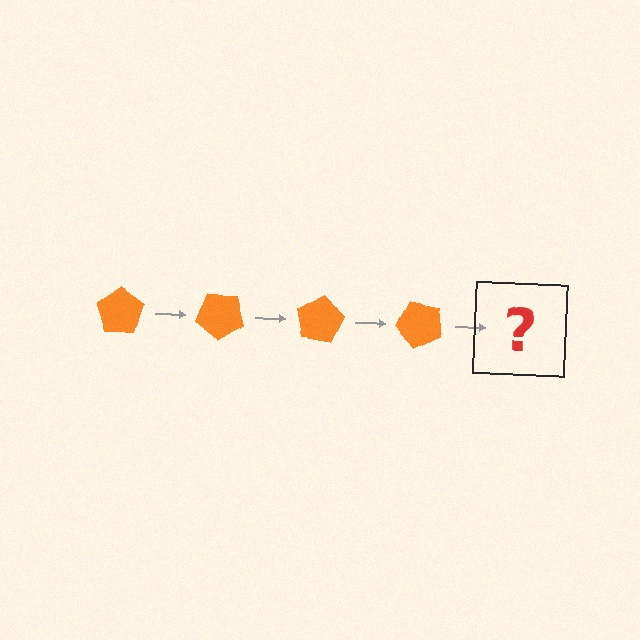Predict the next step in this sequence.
The next step is an orange pentagon rotated 160 degrees.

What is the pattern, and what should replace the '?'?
The pattern is that the pentagon rotates 40 degrees each step. The '?' should be an orange pentagon rotated 160 degrees.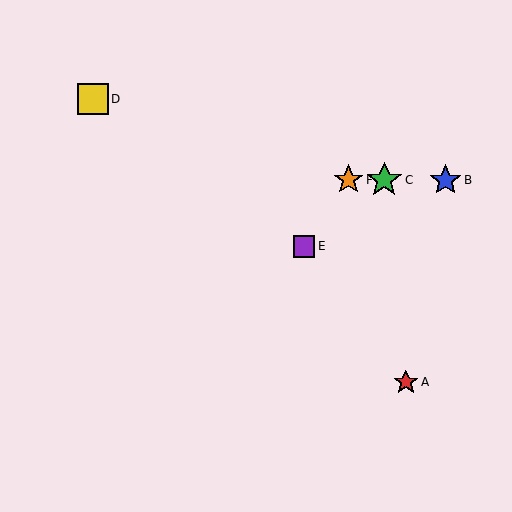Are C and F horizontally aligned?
Yes, both are at y≈180.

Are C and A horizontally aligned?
No, C is at y≈180 and A is at y≈382.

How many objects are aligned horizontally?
3 objects (B, C, F) are aligned horizontally.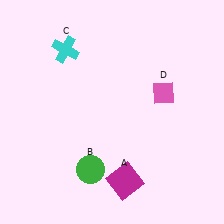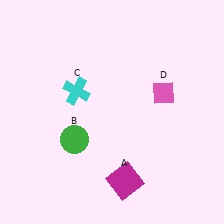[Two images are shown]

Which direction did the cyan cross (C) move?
The cyan cross (C) moved down.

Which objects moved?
The objects that moved are: the green circle (B), the cyan cross (C).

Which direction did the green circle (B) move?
The green circle (B) moved up.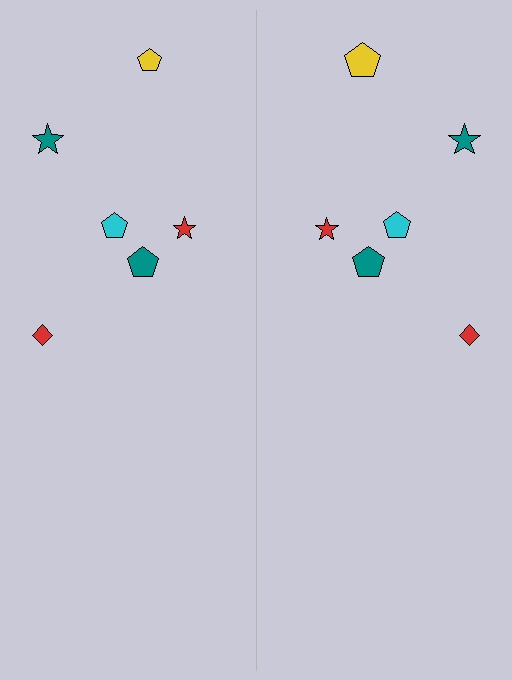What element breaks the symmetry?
The yellow pentagon on the right side has a different size than its mirror counterpart.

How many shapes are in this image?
There are 12 shapes in this image.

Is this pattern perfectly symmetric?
No, the pattern is not perfectly symmetric. The yellow pentagon on the right side has a different size than its mirror counterpart.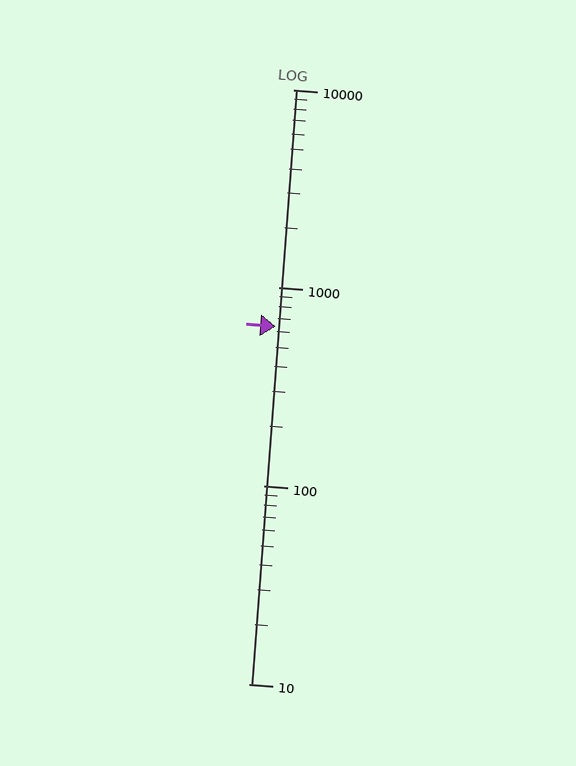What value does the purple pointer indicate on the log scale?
The pointer indicates approximately 640.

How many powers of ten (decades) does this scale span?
The scale spans 3 decades, from 10 to 10000.